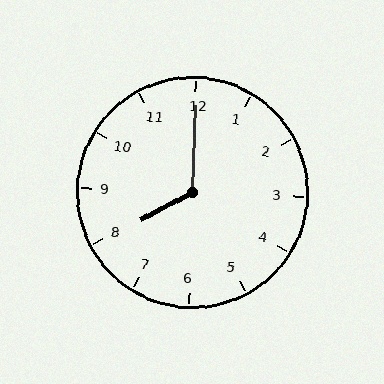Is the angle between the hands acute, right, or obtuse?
It is obtuse.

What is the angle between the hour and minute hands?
Approximately 120 degrees.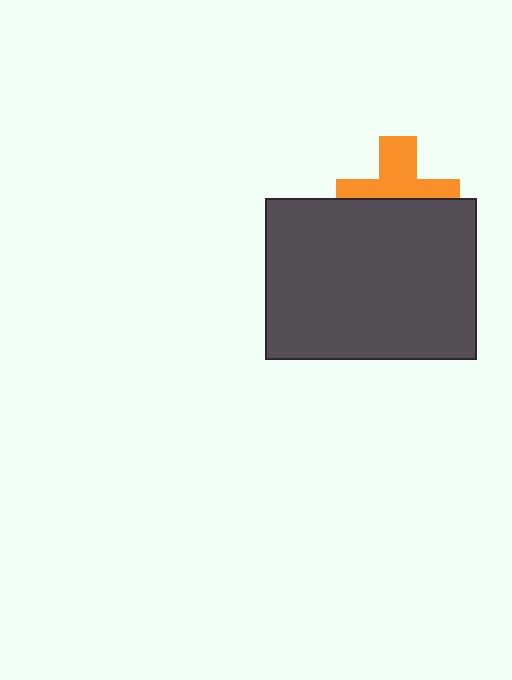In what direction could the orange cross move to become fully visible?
The orange cross could move up. That would shift it out from behind the dark gray rectangle entirely.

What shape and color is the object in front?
The object in front is a dark gray rectangle.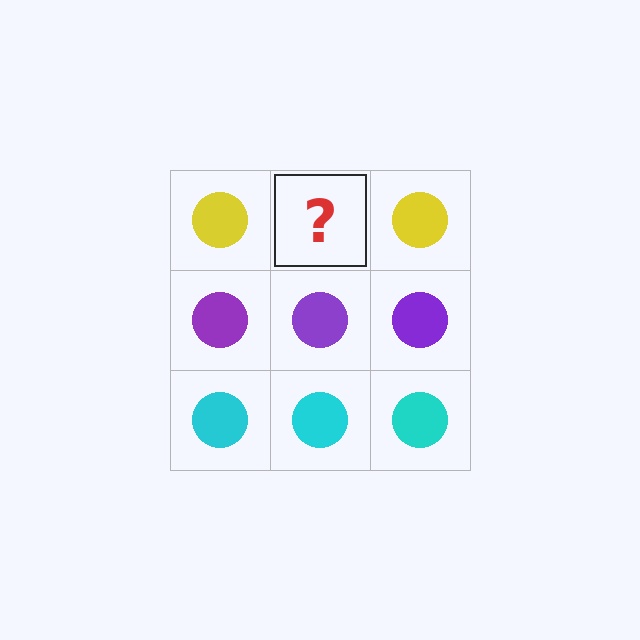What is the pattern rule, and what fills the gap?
The rule is that each row has a consistent color. The gap should be filled with a yellow circle.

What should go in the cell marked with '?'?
The missing cell should contain a yellow circle.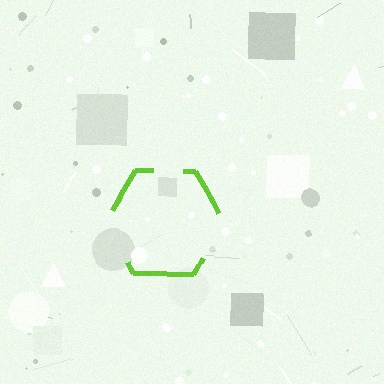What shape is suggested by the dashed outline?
The dashed outline suggests a hexagon.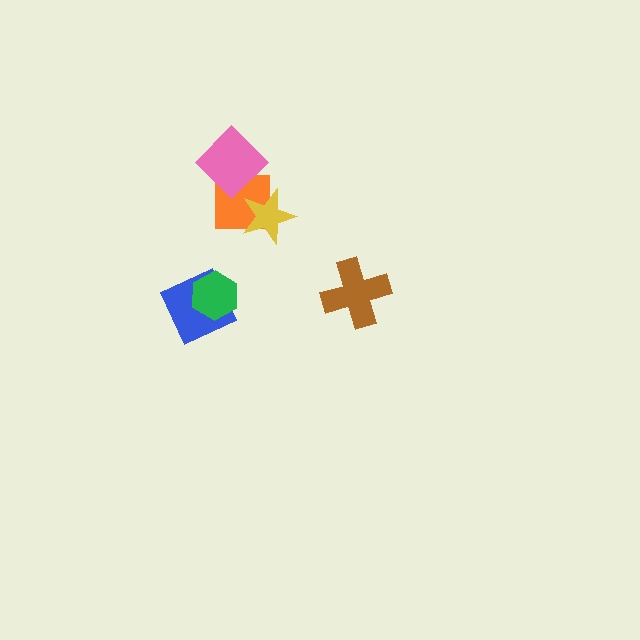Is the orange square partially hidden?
Yes, it is partially covered by another shape.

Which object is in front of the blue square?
The green hexagon is in front of the blue square.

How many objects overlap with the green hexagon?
1 object overlaps with the green hexagon.